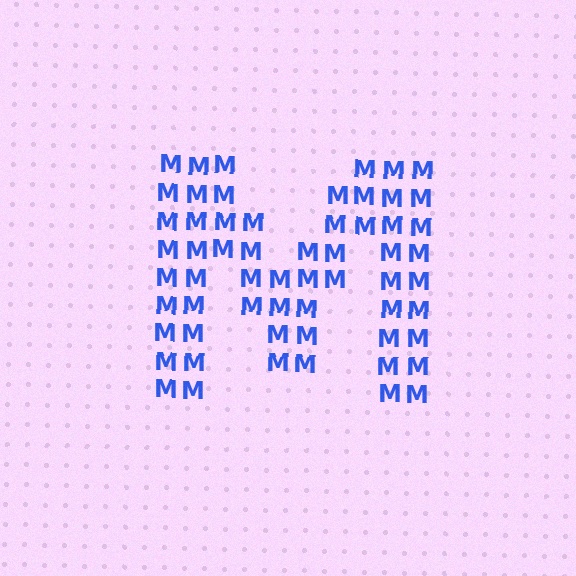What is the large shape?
The large shape is the letter M.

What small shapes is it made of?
It is made of small letter M's.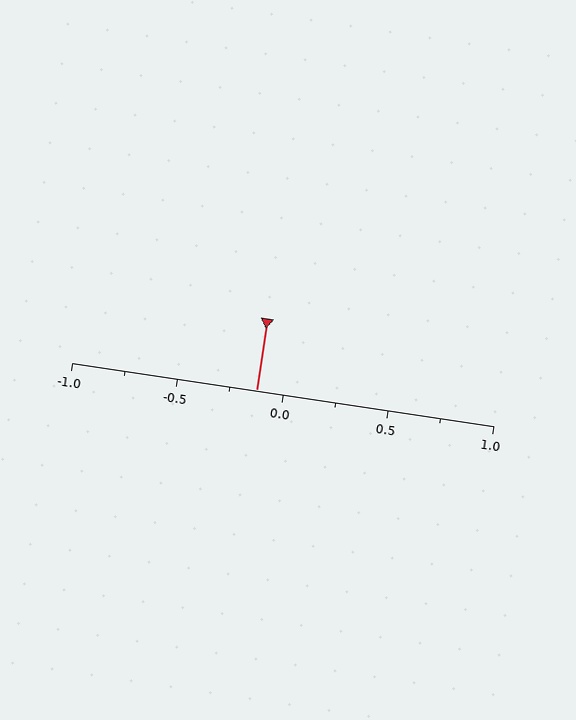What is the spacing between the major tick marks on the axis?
The major ticks are spaced 0.5 apart.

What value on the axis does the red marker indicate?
The marker indicates approximately -0.12.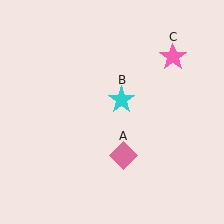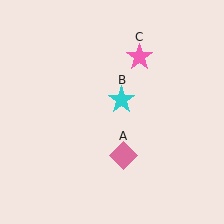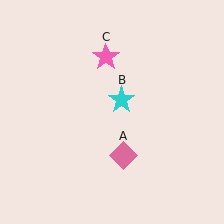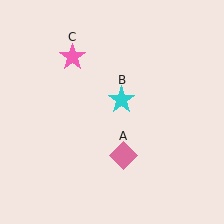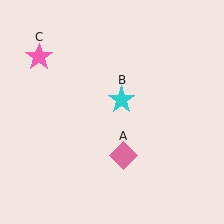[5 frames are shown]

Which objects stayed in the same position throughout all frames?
Pink diamond (object A) and cyan star (object B) remained stationary.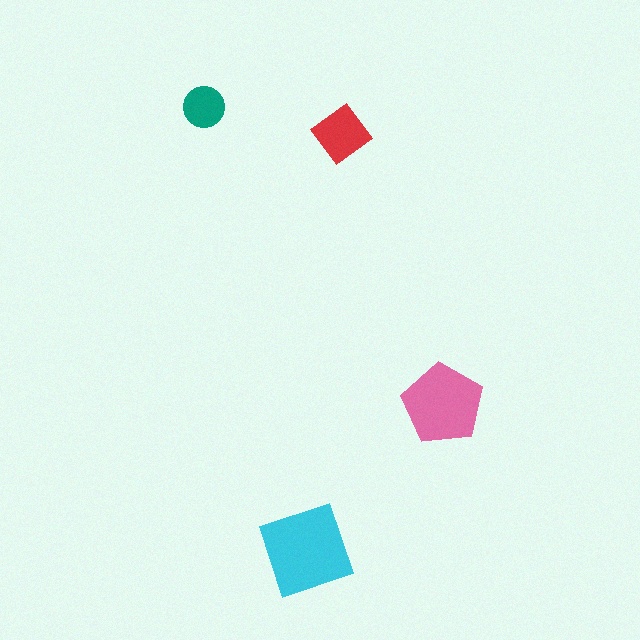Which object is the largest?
The cyan square.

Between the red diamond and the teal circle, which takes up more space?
The red diamond.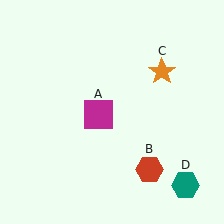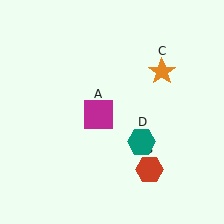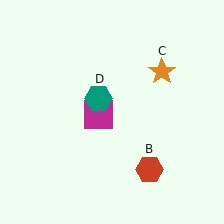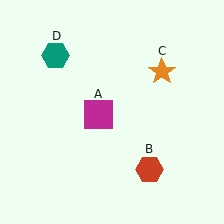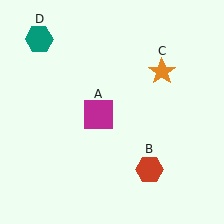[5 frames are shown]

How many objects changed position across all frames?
1 object changed position: teal hexagon (object D).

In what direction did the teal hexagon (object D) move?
The teal hexagon (object D) moved up and to the left.